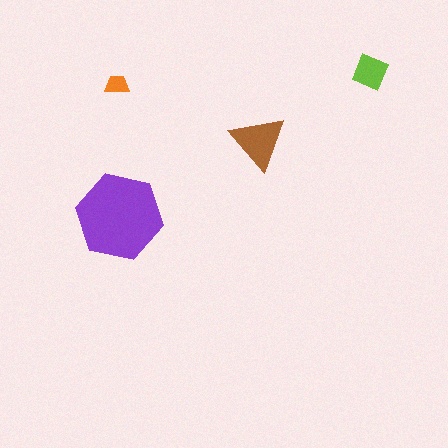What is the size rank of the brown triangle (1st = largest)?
2nd.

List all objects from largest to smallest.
The purple hexagon, the brown triangle, the lime square, the orange trapezoid.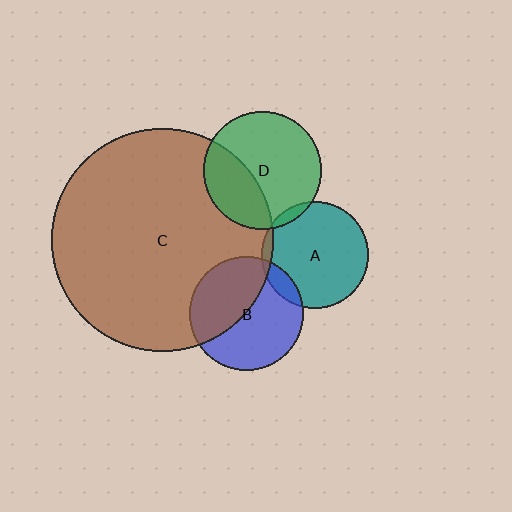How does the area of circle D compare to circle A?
Approximately 1.2 times.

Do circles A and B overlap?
Yes.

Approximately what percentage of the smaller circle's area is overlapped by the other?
Approximately 10%.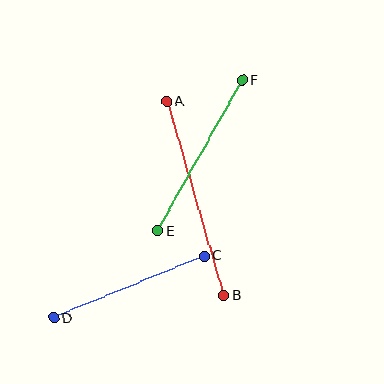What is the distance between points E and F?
The distance is approximately 173 pixels.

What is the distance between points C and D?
The distance is approximately 163 pixels.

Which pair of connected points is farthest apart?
Points A and B are farthest apart.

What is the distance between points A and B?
The distance is approximately 202 pixels.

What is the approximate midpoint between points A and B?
The midpoint is at approximately (195, 199) pixels.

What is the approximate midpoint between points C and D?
The midpoint is at approximately (129, 287) pixels.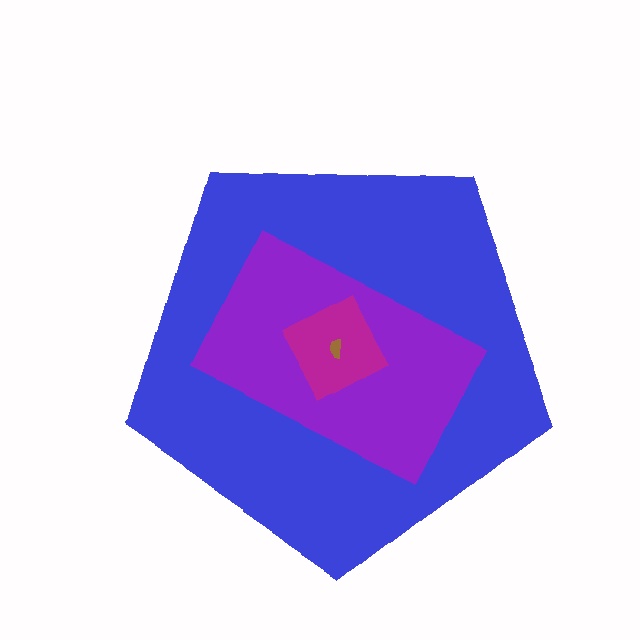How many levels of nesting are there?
4.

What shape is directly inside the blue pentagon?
The purple rectangle.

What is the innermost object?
The brown semicircle.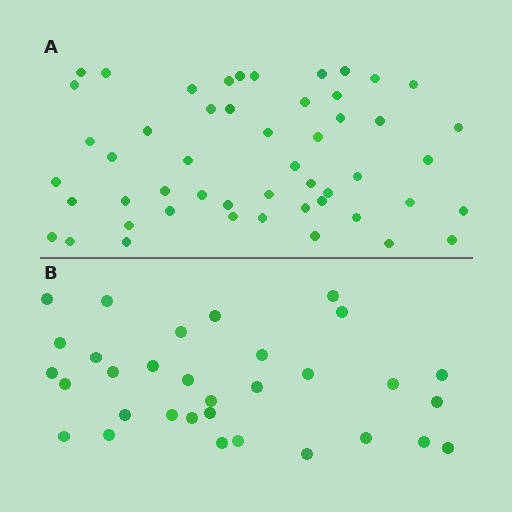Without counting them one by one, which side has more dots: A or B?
Region A (the top region) has more dots.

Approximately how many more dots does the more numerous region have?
Region A has approximately 20 more dots than region B.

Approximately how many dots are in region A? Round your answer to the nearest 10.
About 50 dots. (The exact count is 51, which rounds to 50.)